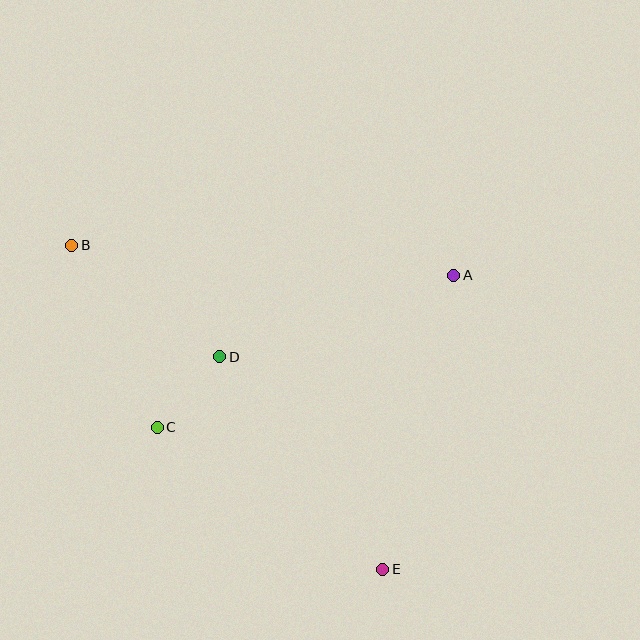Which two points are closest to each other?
Points C and D are closest to each other.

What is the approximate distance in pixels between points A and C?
The distance between A and C is approximately 333 pixels.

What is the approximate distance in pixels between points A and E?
The distance between A and E is approximately 302 pixels.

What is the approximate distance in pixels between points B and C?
The distance between B and C is approximately 201 pixels.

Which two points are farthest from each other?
Points B and E are farthest from each other.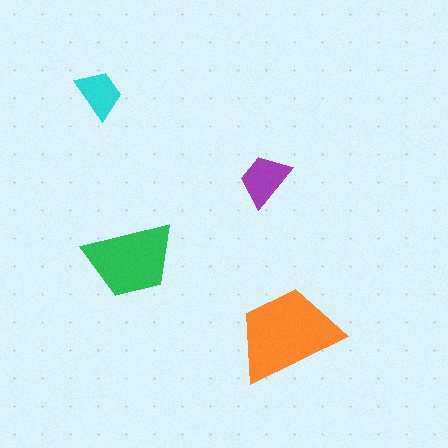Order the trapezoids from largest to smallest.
the orange one, the green one, the purple one, the cyan one.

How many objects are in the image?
There are 4 objects in the image.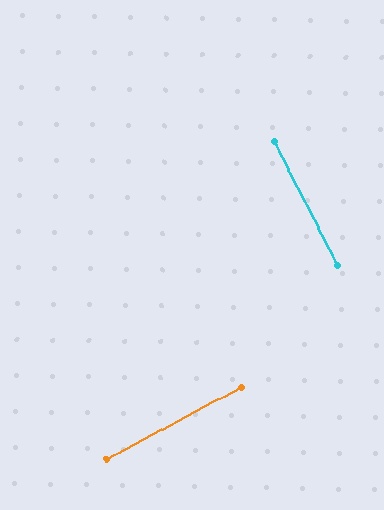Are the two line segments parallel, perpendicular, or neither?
Perpendicular — they meet at approximately 89°.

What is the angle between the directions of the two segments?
Approximately 89 degrees.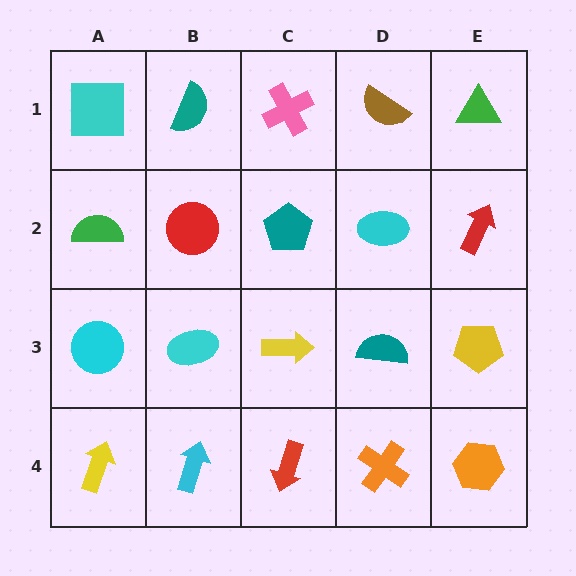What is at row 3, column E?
A yellow pentagon.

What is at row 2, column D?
A cyan ellipse.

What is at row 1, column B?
A teal semicircle.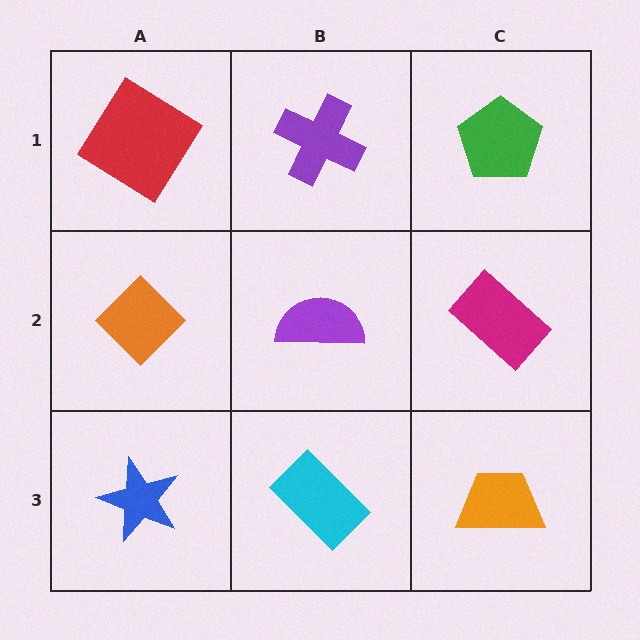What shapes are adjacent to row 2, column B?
A purple cross (row 1, column B), a cyan rectangle (row 3, column B), an orange diamond (row 2, column A), a magenta rectangle (row 2, column C).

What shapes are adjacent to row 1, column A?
An orange diamond (row 2, column A), a purple cross (row 1, column B).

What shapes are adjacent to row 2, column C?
A green pentagon (row 1, column C), an orange trapezoid (row 3, column C), a purple semicircle (row 2, column B).